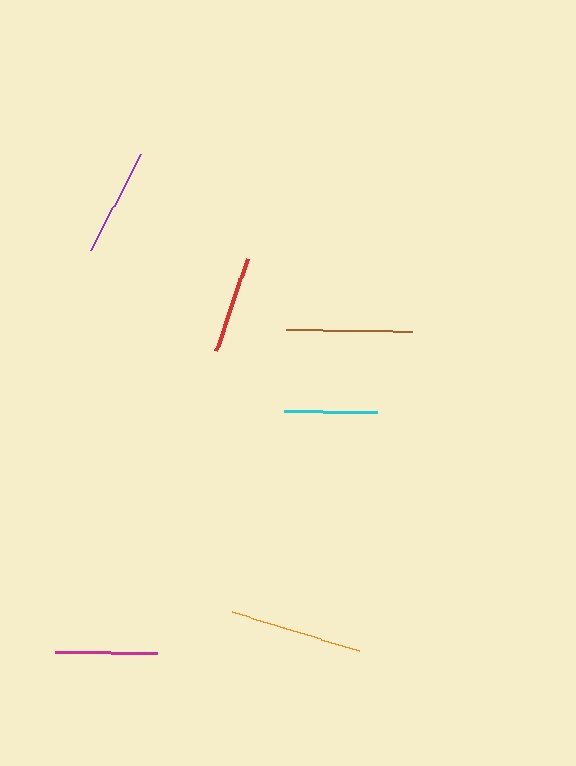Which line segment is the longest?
The orange line is the longest at approximately 133 pixels.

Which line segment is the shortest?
The cyan line is the shortest at approximately 93 pixels.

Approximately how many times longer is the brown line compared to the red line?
The brown line is approximately 1.3 times the length of the red line.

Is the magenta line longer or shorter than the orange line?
The orange line is longer than the magenta line.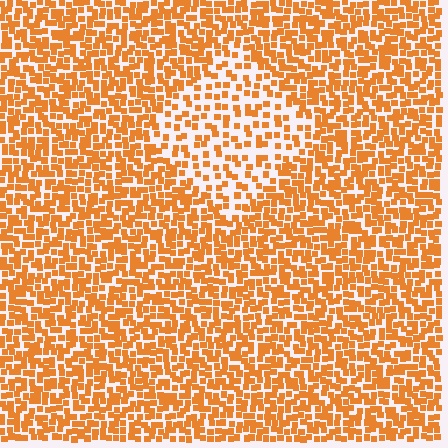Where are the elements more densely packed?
The elements are more densely packed outside the diamond boundary.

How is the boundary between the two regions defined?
The boundary is defined by a change in element density (approximately 2.0x ratio). All elements are the same color, size, and shape.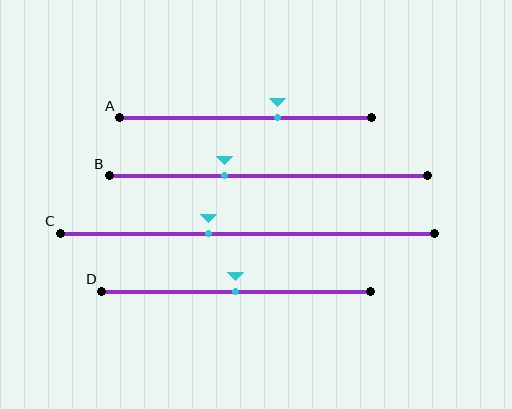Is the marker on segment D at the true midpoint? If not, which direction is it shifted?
Yes, the marker on segment D is at the true midpoint.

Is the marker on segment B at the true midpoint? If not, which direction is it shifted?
No, the marker on segment B is shifted to the left by about 14% of the segment length.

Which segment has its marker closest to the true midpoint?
Segment D has its marker closest to the true midpoint.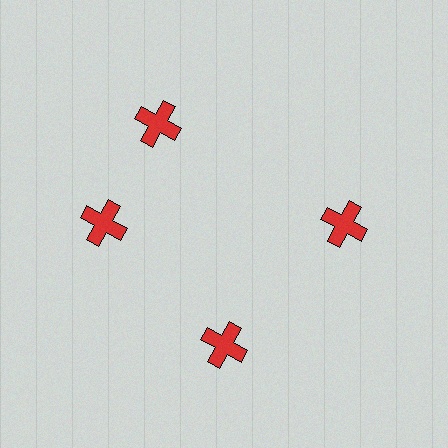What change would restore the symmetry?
The symmetry would be restored by rotating it back into even spacing with its neighbors so that all 4 crosses sit at equal angles and equal distance from the center.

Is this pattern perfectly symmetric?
No. The 4 red crosses are arranged in a ring, but one element near the 12 o'clock position is rotated out of alignment along the ring, breaking the 4-fold rotational symmetry.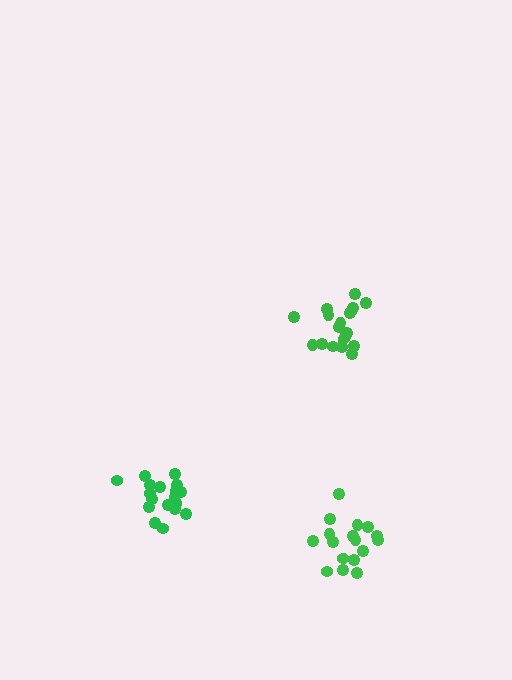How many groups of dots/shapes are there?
There are 3 groups.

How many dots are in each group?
Group 1: 19 dots, Group 2: 18 dots, Group 3: 19 dots (56 total).